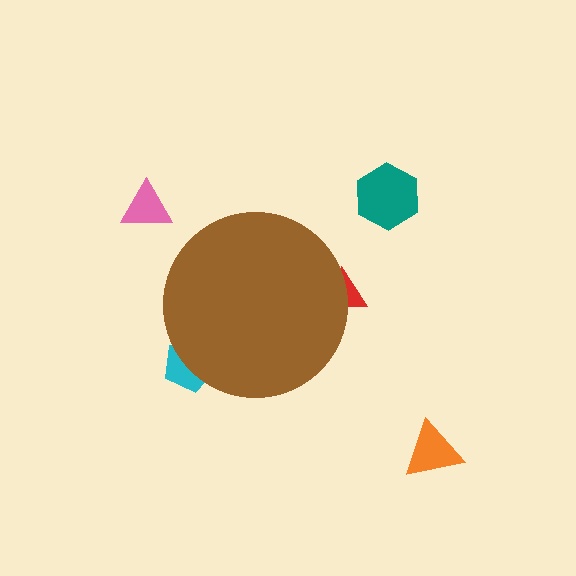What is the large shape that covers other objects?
A brown circle.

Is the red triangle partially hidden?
Yes, the red triangle is partially hidden behind the brown circle.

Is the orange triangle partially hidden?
No, the orange triangle is fully visible.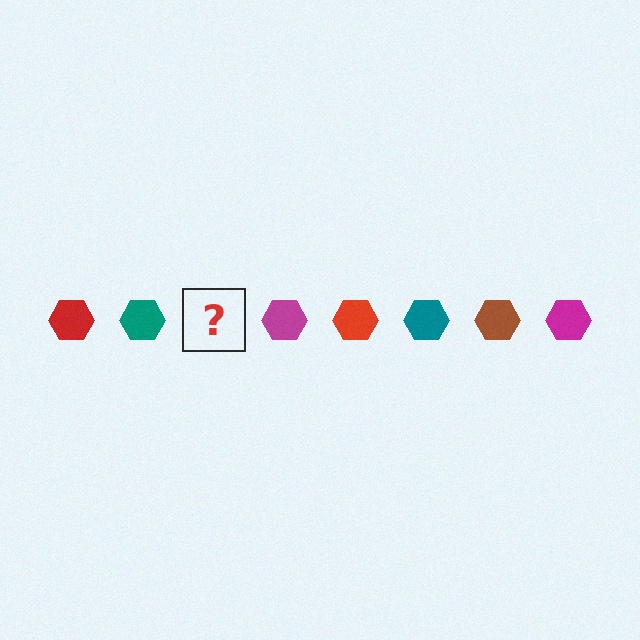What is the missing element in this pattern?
The missing element is a brown hexagon.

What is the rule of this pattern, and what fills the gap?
The rule is that the pattern cycles through red, teal, brown, magenta hexagons. The gap should be filled with a brown hexagon.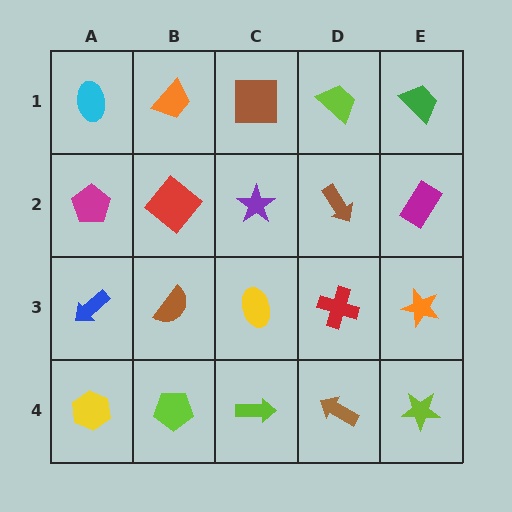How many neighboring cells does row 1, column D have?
3.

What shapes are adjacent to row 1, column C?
A purple star (row 2, column C), an orange trapezoid (row 1, column B), a lime trapezoid (row 1, column D).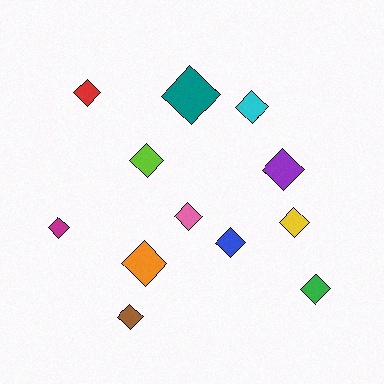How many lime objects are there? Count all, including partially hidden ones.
There is 1 lime object.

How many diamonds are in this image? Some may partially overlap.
There are 12 diamonds.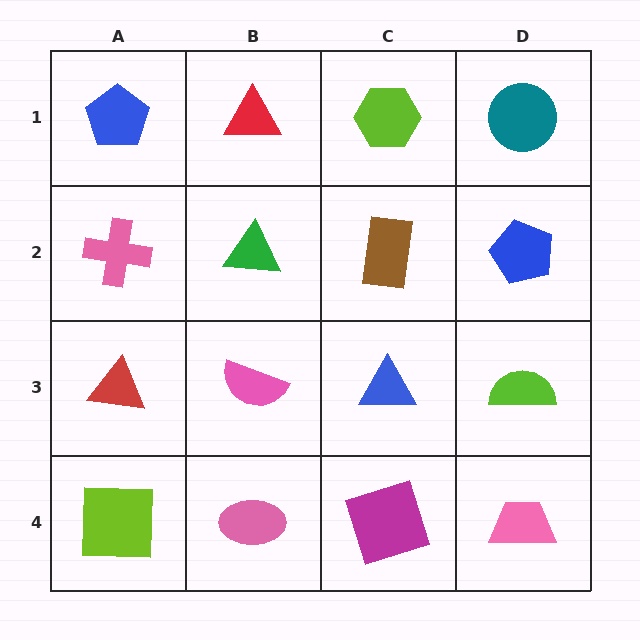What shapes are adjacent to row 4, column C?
A blue triangle (row 3, column C), a pink ellipse (row 4, column B), a pink trapezoid (row 4, column D).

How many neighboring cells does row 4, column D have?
2.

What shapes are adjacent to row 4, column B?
A pink semicircle (row 3, column B), a lime square (row 4, column A), a magenta square (row 4, column C).